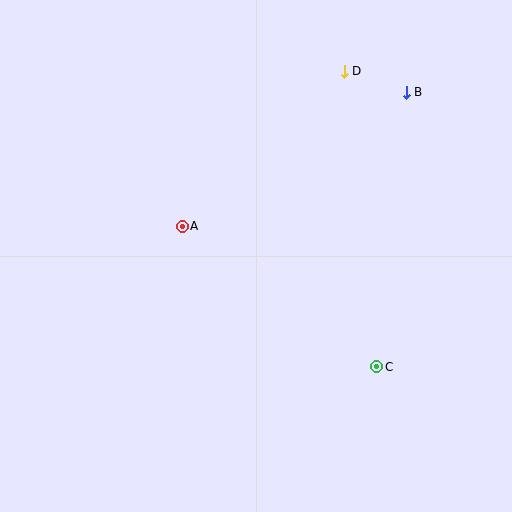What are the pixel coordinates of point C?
Point C is at (377, 367).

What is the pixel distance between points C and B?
The distance between C and B is 276 pixels.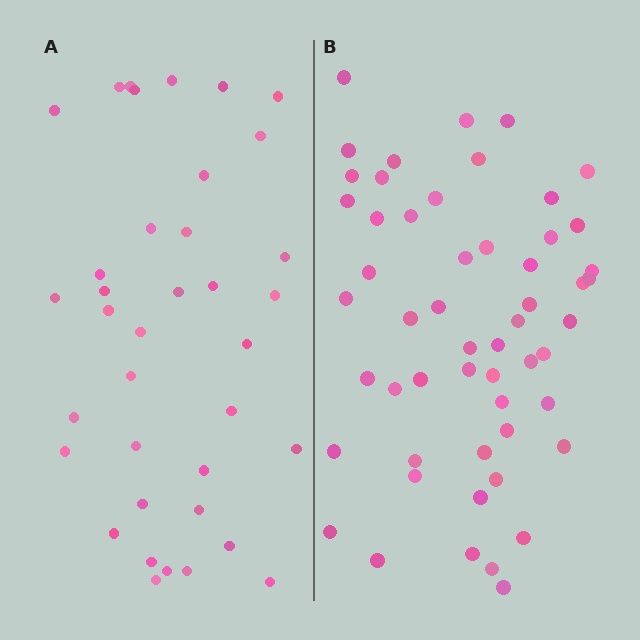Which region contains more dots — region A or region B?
Region B (the right region) has more dots.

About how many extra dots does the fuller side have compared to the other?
Region B has approximately 15 more dots than region A.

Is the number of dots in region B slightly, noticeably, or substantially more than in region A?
Region B has substantially more. The ratio is roughly 1.5 to 1.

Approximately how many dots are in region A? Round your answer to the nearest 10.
About 40 dots. (The exact count is 37, which rounds to 40.)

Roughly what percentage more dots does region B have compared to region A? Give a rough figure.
About 45% more.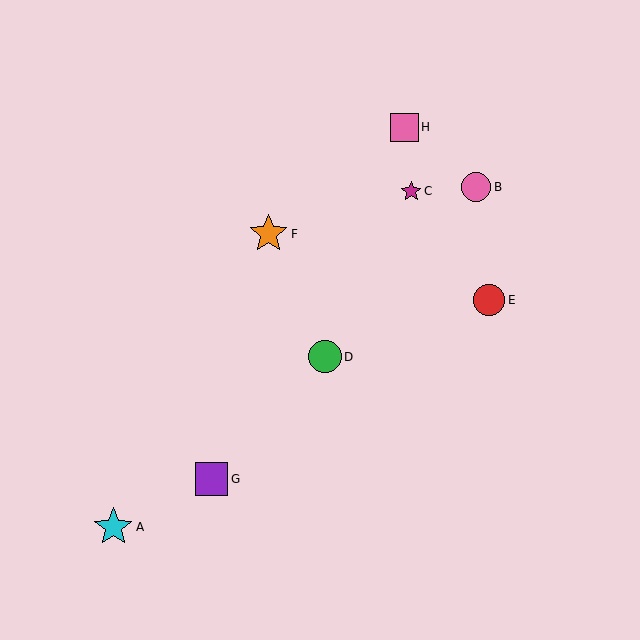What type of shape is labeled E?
Shape E is a red circle.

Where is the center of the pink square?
The center of the pink square is at (404, 128).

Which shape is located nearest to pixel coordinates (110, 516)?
The cyan star (labeled A) at (113, 527) is nearest to that location.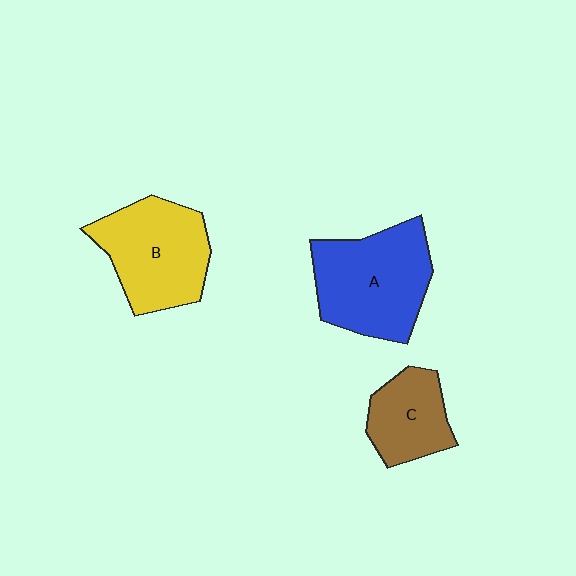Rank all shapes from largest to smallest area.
From largest to smallest: A (blue), B (yellow), C (brown).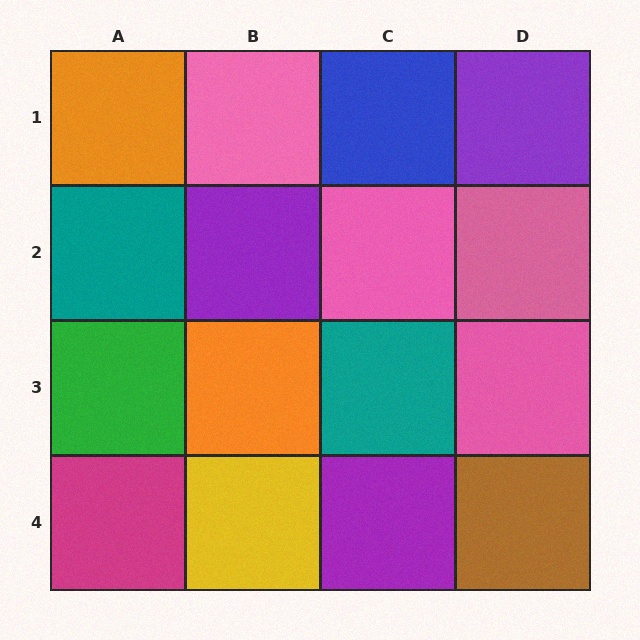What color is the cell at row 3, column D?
Pink.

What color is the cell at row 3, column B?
Orange.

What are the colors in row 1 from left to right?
Orange, pink, blue, purple.